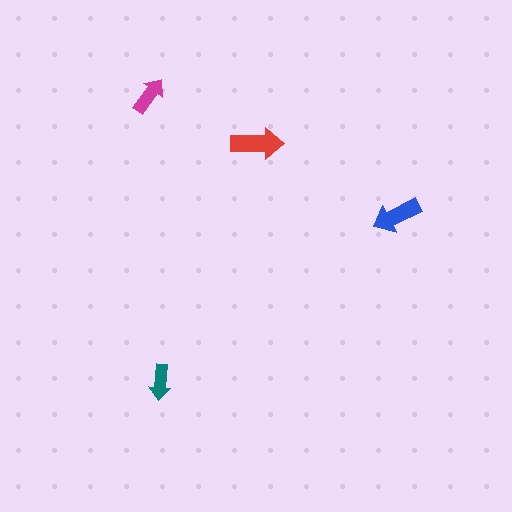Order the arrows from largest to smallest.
the red one, the blue one, the magenta one, the teal one.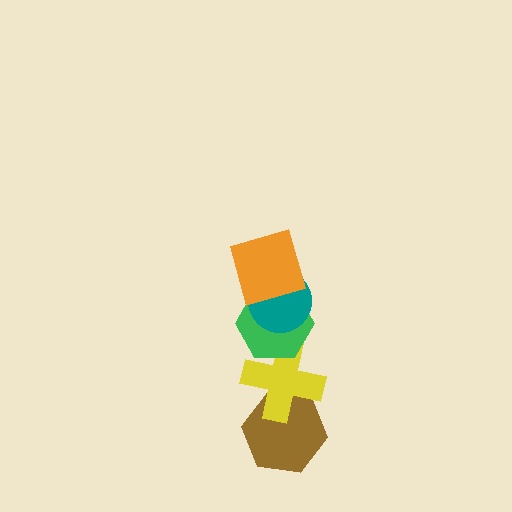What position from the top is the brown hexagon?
The brown hexagon is 5th from the top.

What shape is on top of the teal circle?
The orange square is on top of the teal circle.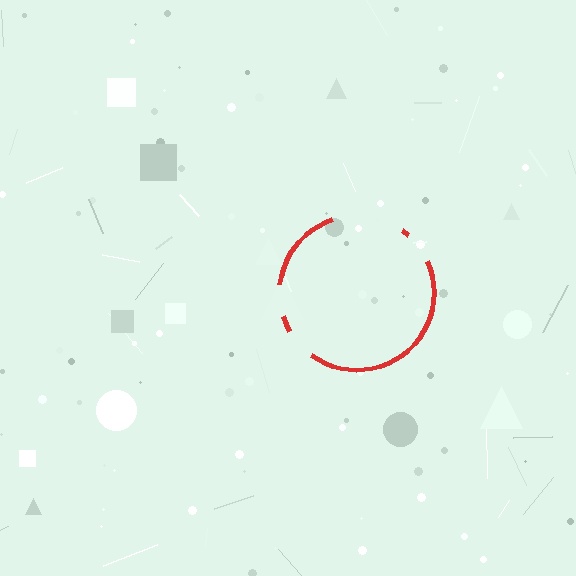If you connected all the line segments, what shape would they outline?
They would outline a circle.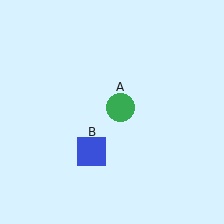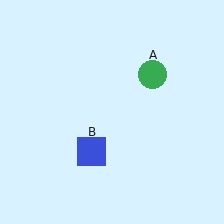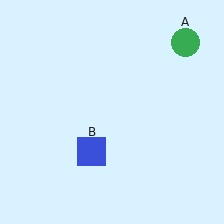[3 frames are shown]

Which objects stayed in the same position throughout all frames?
Blue square (object B) remained stationary.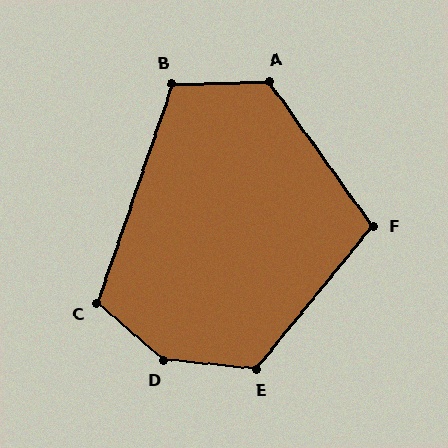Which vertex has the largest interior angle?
D, at approximately 145 degrees.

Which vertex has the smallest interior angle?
F, at approximately 105 degrees.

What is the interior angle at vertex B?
Approximately 110 degrees (obtuse).